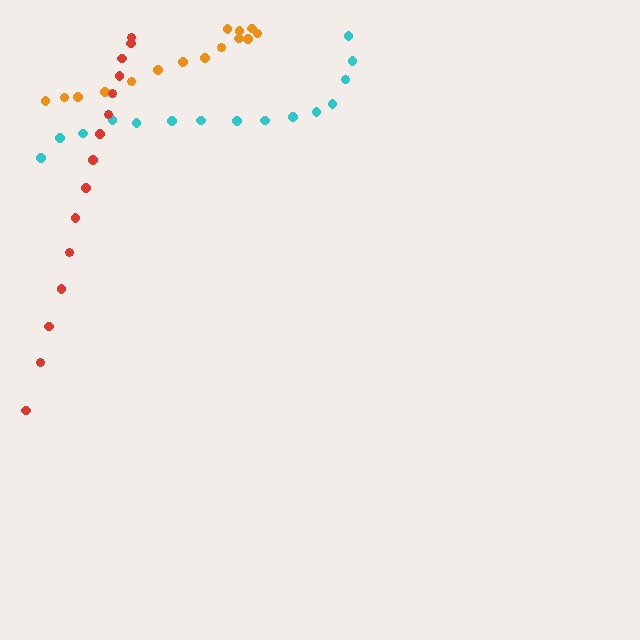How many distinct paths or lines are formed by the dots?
There are 3 distinct paths.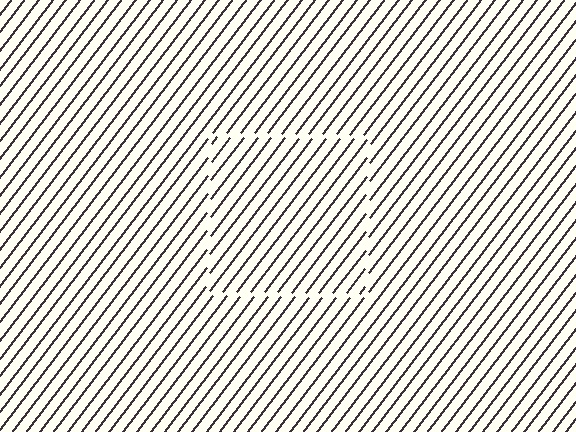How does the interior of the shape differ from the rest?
The interior of the shape contains the same grating, shifted by half a period — the contour is defined by the phase discontinuity where line-ends from the inner and outer gratings abut.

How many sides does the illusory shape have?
4 sides — the line-ends trace a square.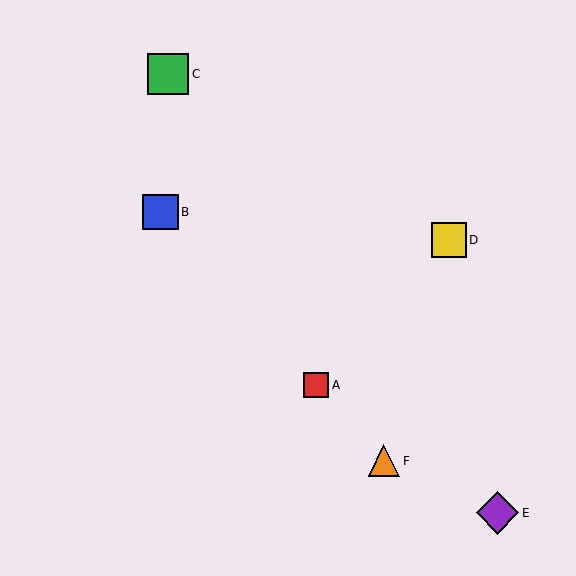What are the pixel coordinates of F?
Object F is at (384, 461).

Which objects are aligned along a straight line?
Objects A, B, F are aligned along a straight line.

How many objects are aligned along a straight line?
3 objects (A, B, F) are aligned along a straight line.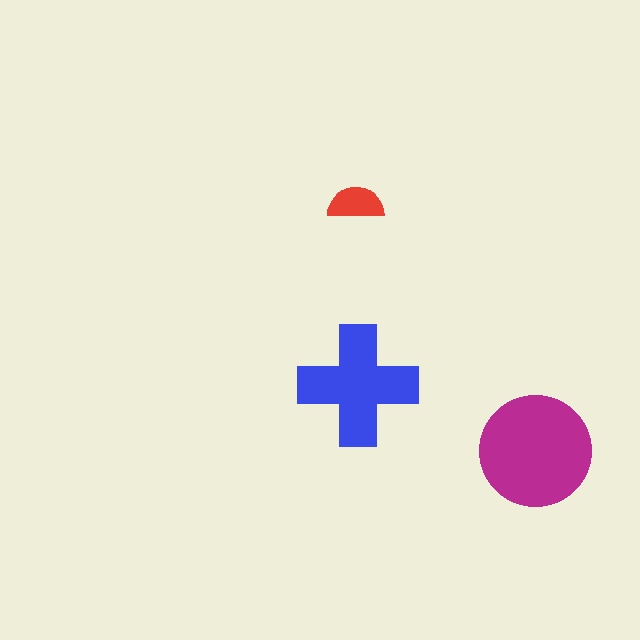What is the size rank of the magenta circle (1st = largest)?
1st.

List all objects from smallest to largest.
The red semicircle, the blue cross, the magenta circle.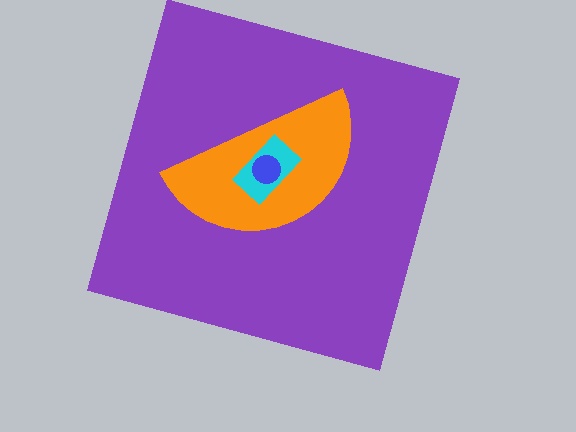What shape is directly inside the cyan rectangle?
The blue circle.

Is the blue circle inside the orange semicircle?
Yes.